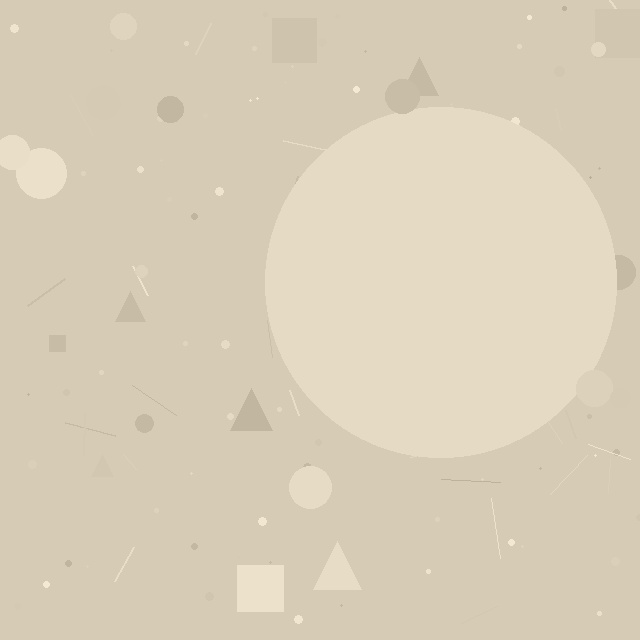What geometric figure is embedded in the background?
A circle is embedded in the background.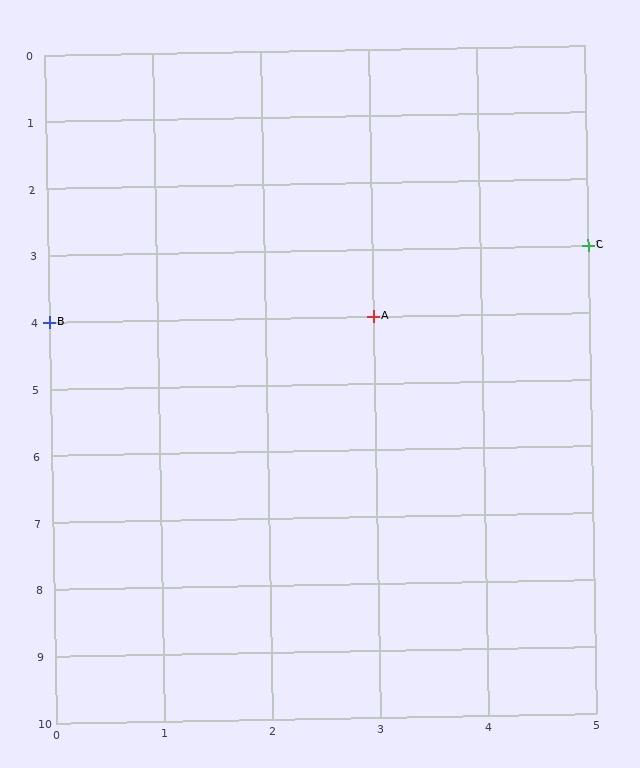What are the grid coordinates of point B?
Point B is at grid coordinates (0, 4).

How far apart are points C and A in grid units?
Points C and A are 2 columns and 1 row apart (about 2.2 grid units diagonally).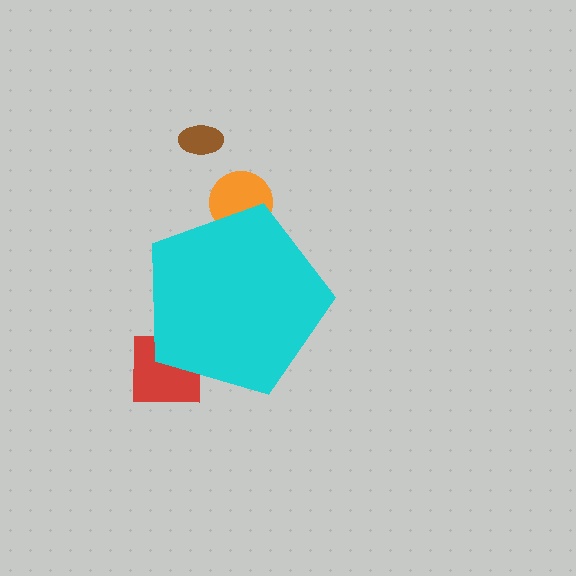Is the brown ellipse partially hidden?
No, the brown ellipse is fully visible.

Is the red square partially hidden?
Yes, the red square is partially hidden behind the cyan pentagon.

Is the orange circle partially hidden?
Yes, the orange circle is partially hidden behind the cyan pentagon.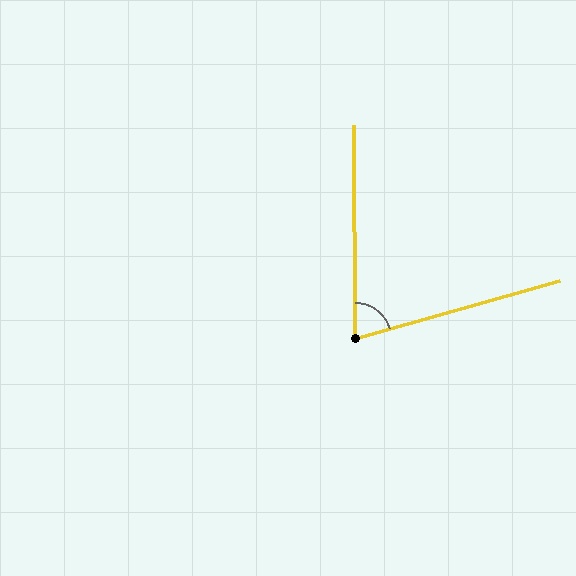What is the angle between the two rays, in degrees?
Approximately 74 degrees.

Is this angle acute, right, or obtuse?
It is acute.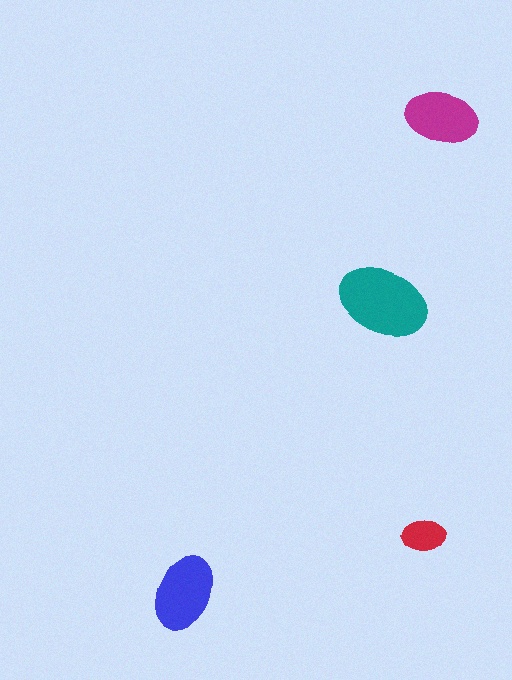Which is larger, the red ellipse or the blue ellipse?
The blue one.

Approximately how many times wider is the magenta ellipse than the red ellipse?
About 1.5 times wider.